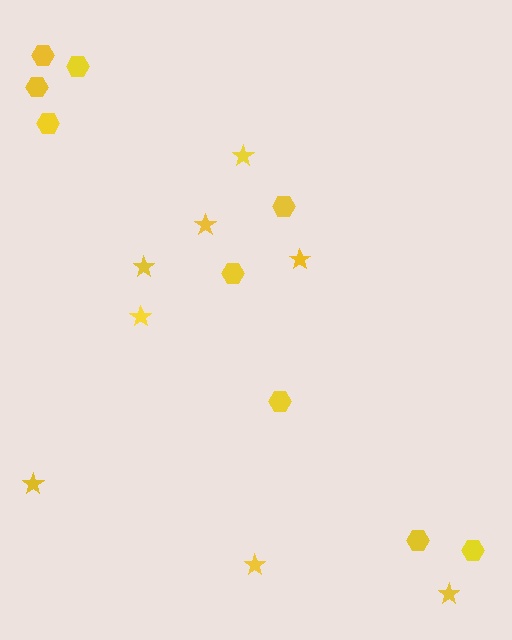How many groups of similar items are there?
There are 2 groups: one group of stars (8) and one group of hexagons (9).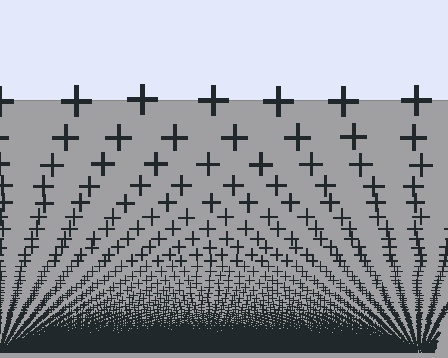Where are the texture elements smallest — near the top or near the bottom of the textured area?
Near the bottom.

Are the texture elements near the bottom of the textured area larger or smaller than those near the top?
Smaller. The gradient is inverted — elements near the bottom are smaller and denser.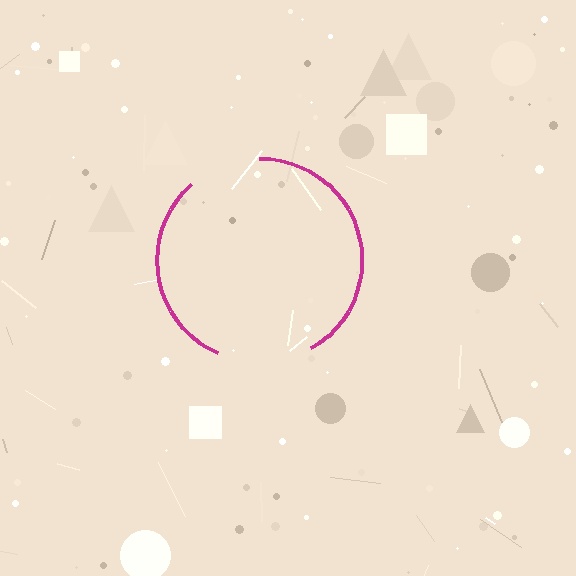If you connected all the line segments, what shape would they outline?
They would outline a circle.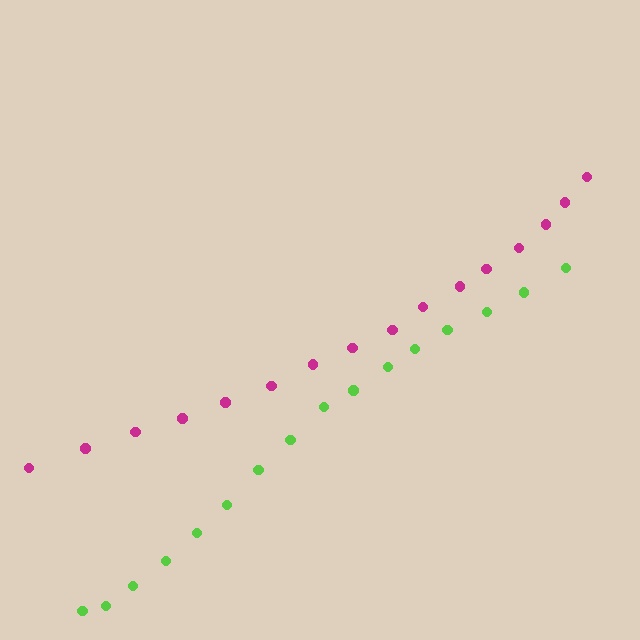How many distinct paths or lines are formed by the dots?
There are 2 distinct paths.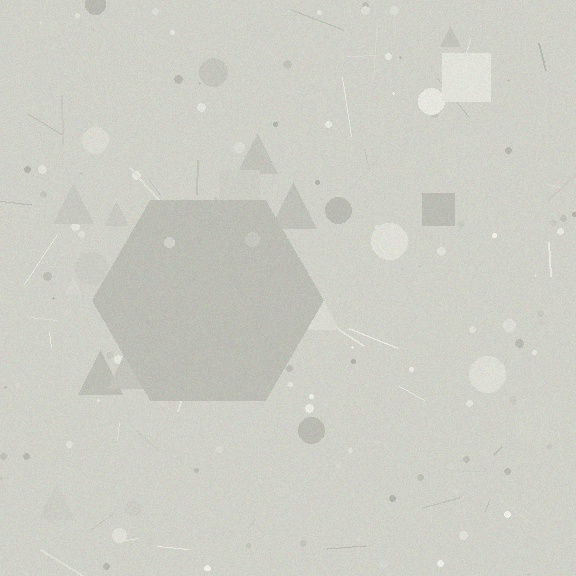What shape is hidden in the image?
A hexagon is hidden in the image.